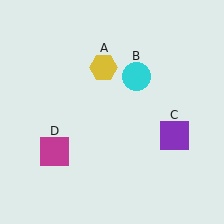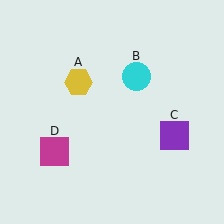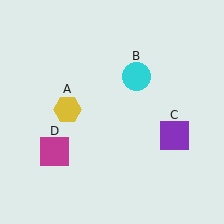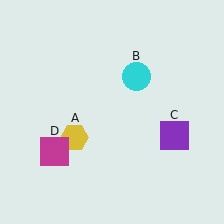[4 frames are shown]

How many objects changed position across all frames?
1 object changed position: yellow hexagon (object A).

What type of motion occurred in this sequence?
The yellow hexagon (object A) rotated counterclockwise around the center of the scene.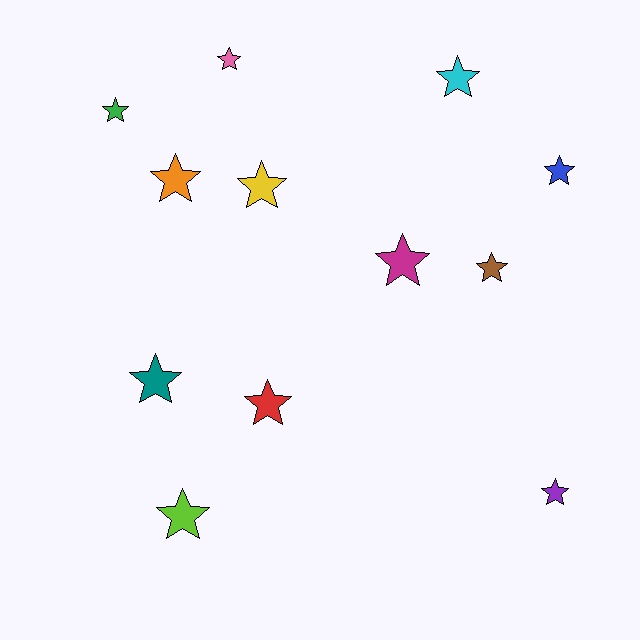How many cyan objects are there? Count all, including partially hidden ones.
There is 1 cyan object.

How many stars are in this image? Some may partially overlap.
There are 12 stars.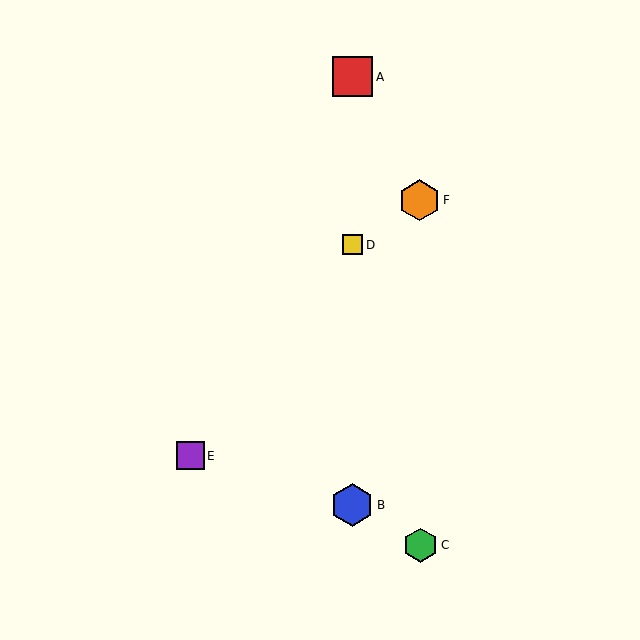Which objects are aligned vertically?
Objects A, B, D are aligned vertically.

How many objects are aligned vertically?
3 objects (A, B, D) are aligned vertically.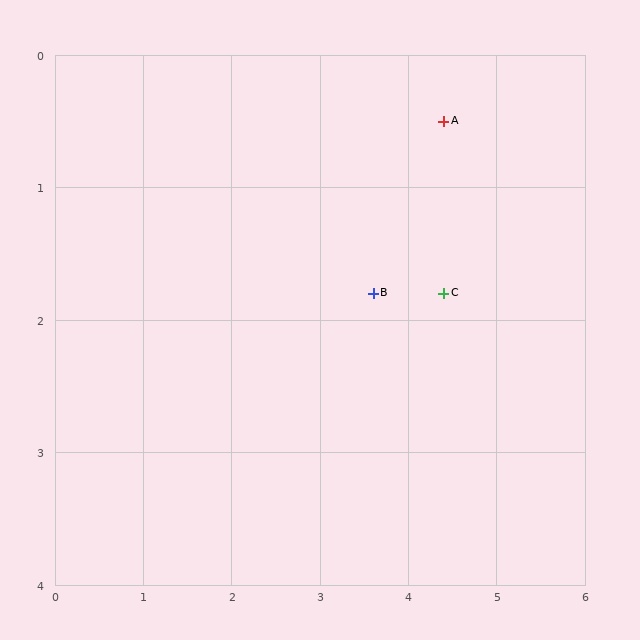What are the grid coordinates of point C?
Point C is at approximately (4.4, 1.8).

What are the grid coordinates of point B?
Point B is at approximately (3.6, 1.8).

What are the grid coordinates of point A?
Point A is at approximately (4.4, 0.5).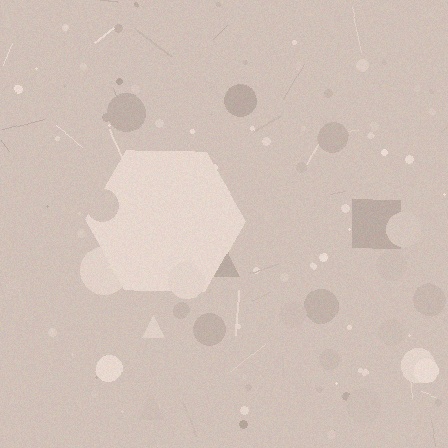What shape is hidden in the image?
A hexagon is hidden in the image.